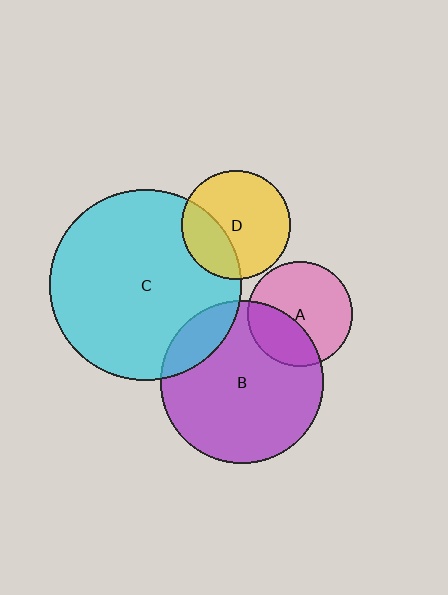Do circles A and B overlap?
Yes.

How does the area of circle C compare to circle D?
Approximately 3.1 times.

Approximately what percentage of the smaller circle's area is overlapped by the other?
Approximately 35%.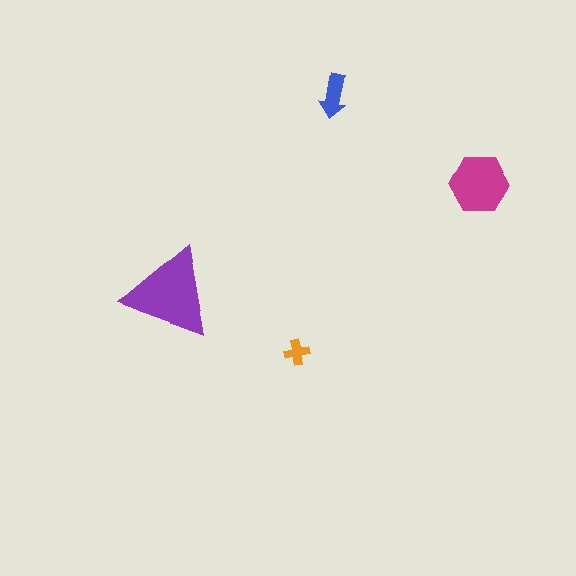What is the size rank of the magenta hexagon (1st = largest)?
2nd.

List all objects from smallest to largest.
The orange cross, the blue arrow, the magenta hexagon, the purple triangle.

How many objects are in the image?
There are 4 objects in the image.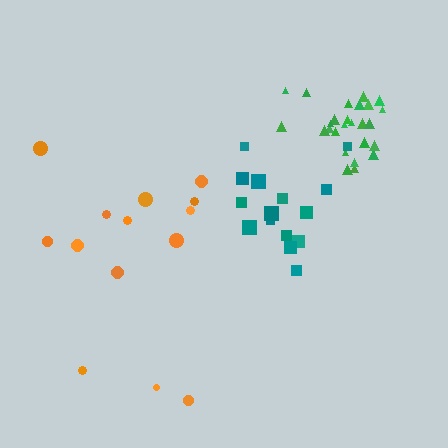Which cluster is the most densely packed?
Green.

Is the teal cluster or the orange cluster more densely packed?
Teal.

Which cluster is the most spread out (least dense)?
Orange.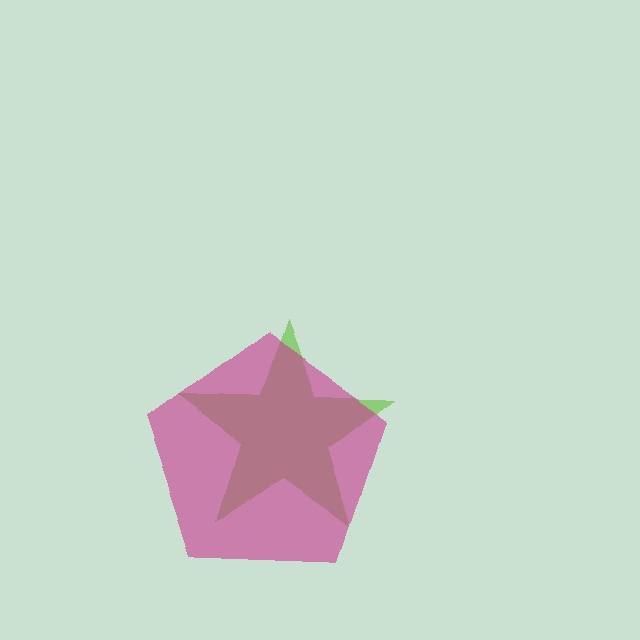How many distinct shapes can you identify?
There are 2 distinct shapes: a lime star, a magenta pentagon.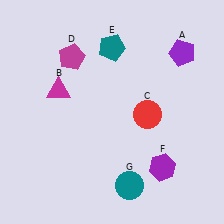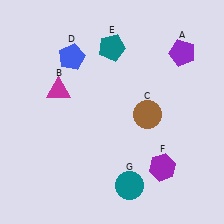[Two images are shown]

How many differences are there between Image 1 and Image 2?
There are 2 differences between the two images.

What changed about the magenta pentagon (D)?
In Image 1, D is magenta. In Image 2, it changed to blue.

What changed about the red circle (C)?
In Image 1, C is red. In Image 2, it changed to brown.